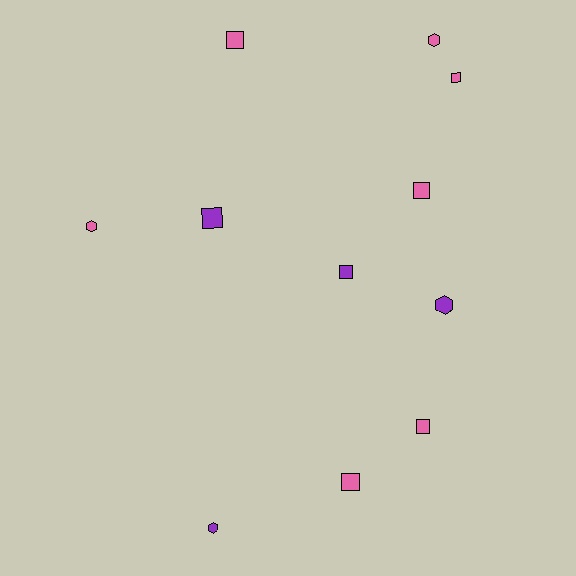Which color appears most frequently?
Pink, with 7 objects.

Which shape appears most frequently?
Square, with 7 objects.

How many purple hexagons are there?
There are 2 purple hexagons.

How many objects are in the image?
There are 11 objects.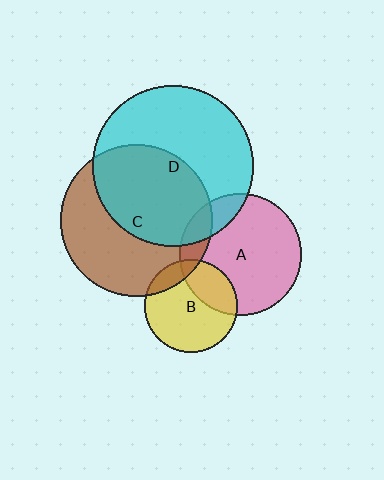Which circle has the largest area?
Circle D (cyan).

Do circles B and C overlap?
Yes.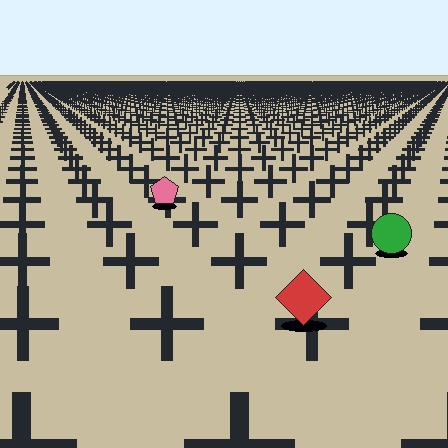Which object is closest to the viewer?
The red diamond is closest. The texture marks near it are larger and more spread out.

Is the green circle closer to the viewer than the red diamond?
No. The red diamond is closer — you can tell from the texture gradient: the ground texture is coarser near it.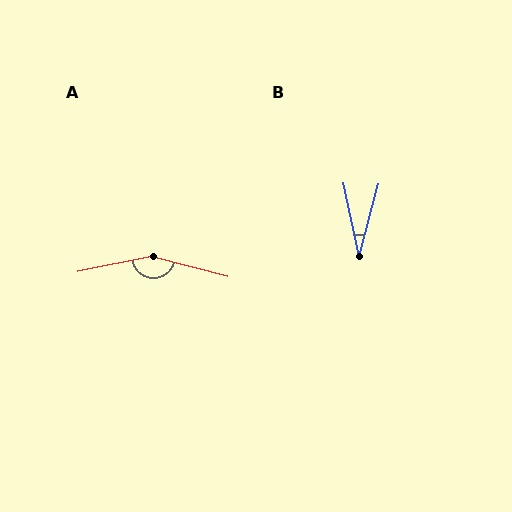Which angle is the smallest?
B, at approximately 27 degrees.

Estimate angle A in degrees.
Approximately 154 degrees.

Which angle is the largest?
A, at approximately 154 degrees.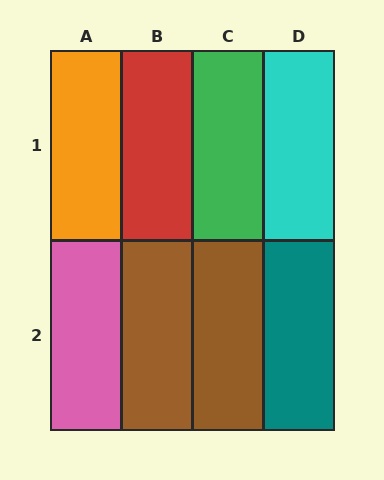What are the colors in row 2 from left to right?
Pink, brown, brown, teal.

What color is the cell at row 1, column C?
Green.